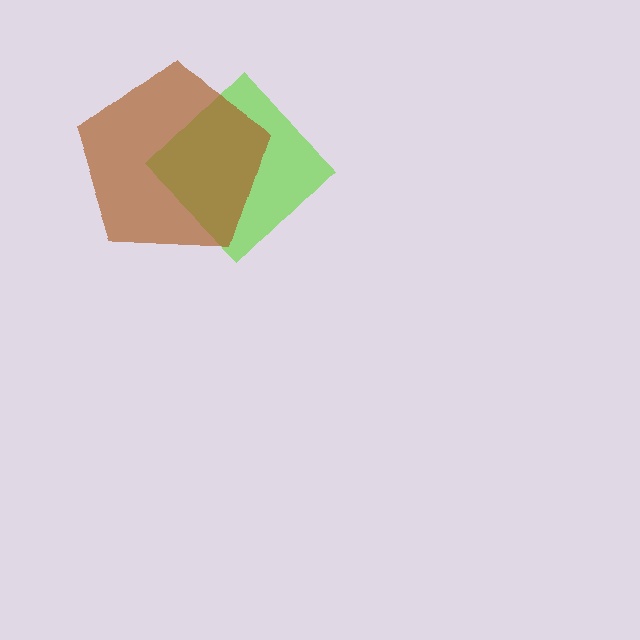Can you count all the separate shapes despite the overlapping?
Yes, there are 2 separate shapes.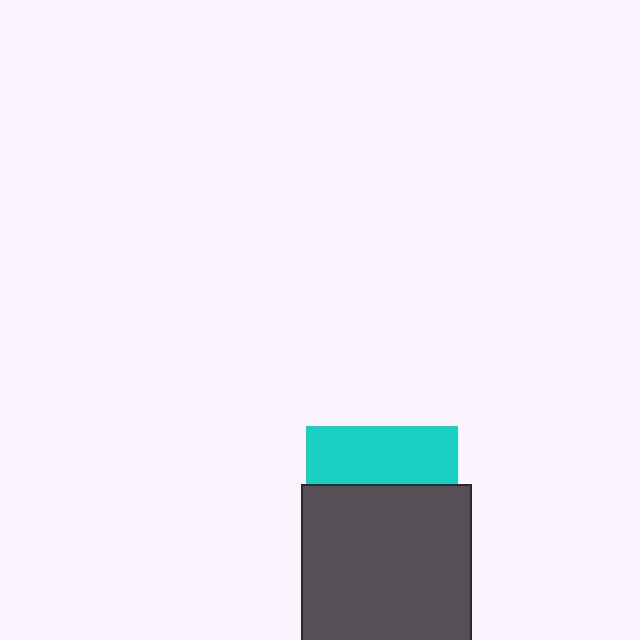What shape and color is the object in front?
The object in front is a dark gray rectangle.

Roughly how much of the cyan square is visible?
A small part of it is visible (roughly 38%).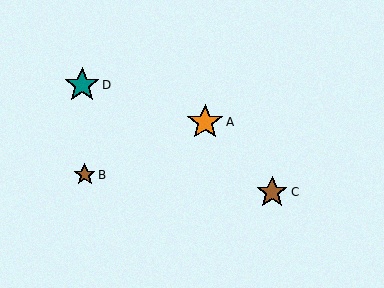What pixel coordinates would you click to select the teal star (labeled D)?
Click at (82, 85) to select the teal star D.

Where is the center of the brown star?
The center of the brown star is at (85, 175).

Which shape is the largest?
The orange star (labeled A) is the largest.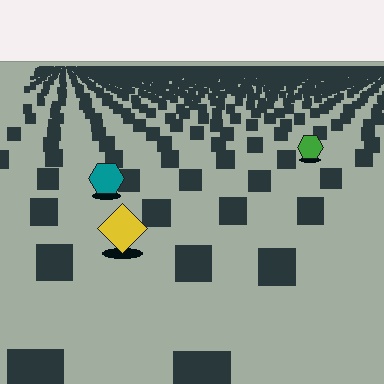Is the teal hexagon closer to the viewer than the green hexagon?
Yes. The teal hexagon is closer — you can tell from the texture gradient: the ground texture is coarser near it.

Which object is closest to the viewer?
The yellow diamond is closest. The texture marks near it are larger and more spread out.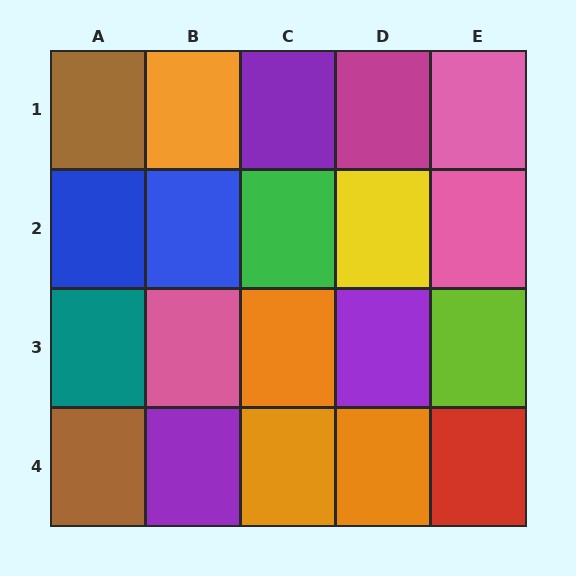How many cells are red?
1 cell is red.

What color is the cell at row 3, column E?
Lime.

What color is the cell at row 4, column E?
Red.